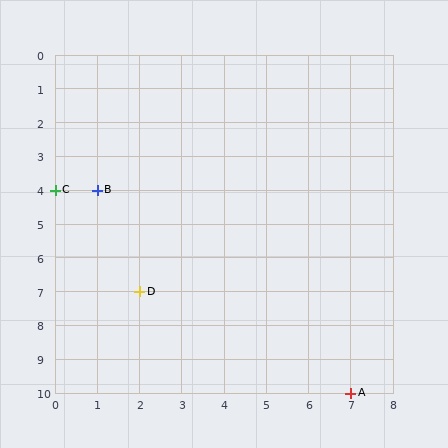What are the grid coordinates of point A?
Point A is at grid coordinates (7, 10).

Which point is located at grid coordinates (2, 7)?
Point D is at (2, 7).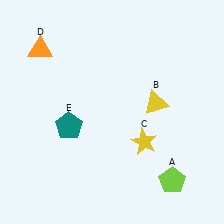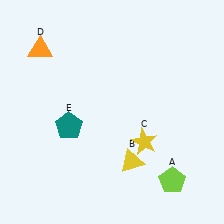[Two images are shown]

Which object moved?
The yellow triangle (B) moved down.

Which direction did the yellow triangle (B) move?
The yellow triangle (B) moved down.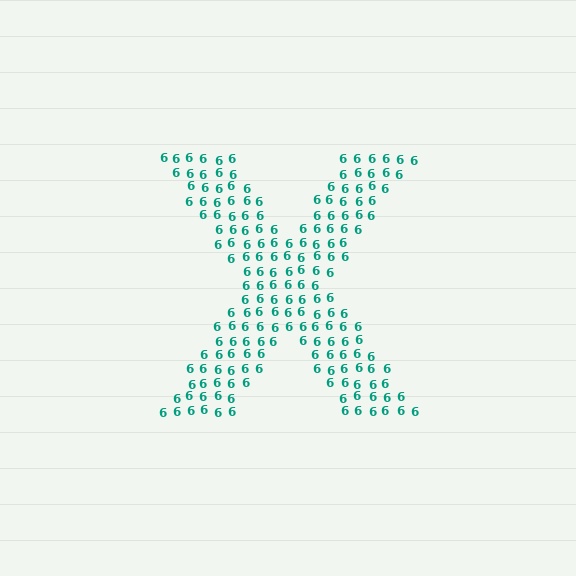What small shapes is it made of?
It is made of small digit 6's.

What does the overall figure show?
The overall figure shows the letter X.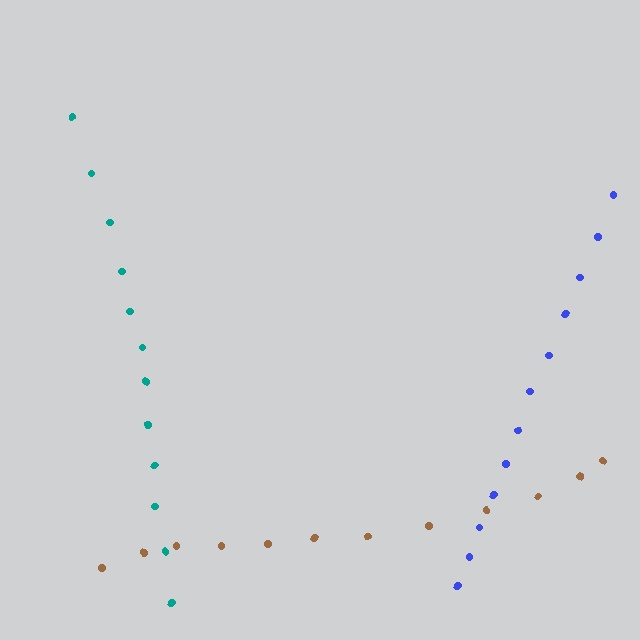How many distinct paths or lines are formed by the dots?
There are 3 distinct paths.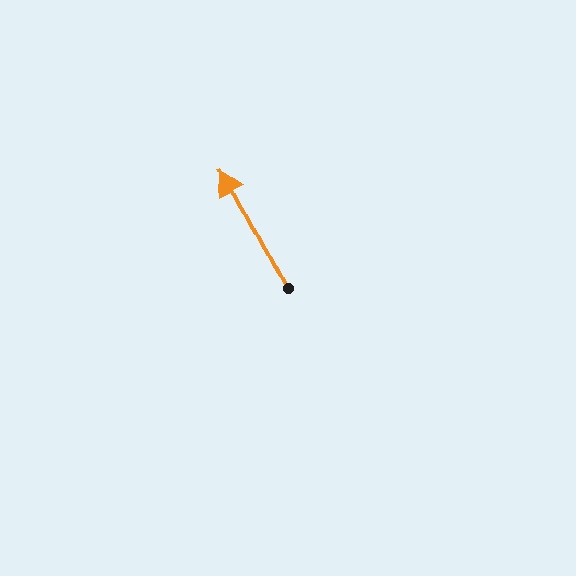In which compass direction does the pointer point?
Northwest.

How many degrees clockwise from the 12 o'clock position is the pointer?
Approximately 332 degrees.